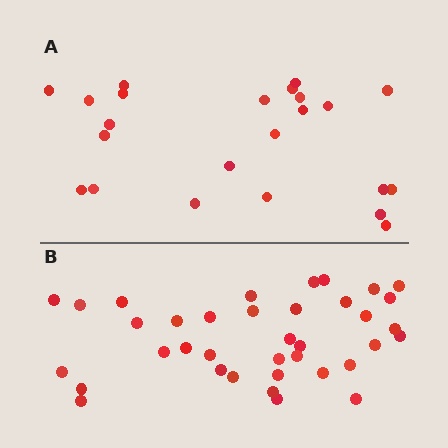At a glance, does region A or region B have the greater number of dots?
Region B (the bottom region) has more dots.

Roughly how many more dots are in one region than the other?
Region B has approximately 15 more dots than region A.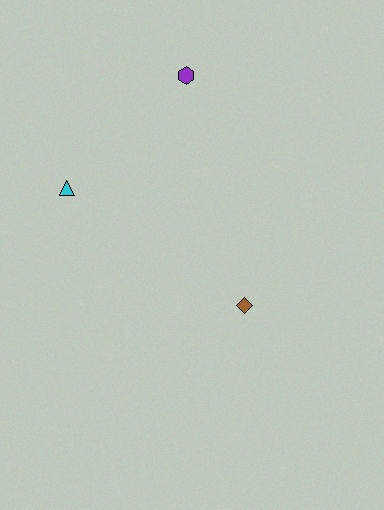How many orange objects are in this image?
There are no orange objects.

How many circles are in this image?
There are no circles.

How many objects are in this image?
There are 3 objects.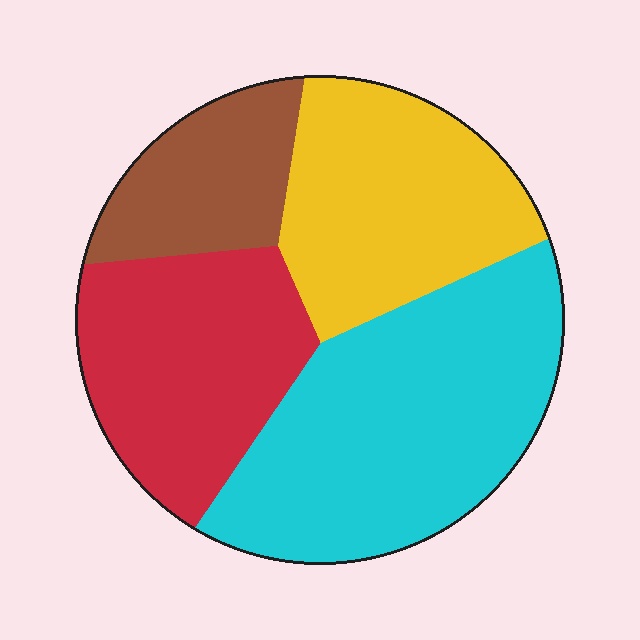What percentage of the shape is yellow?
Yellow takes up about one quarter (1/4) of the shape.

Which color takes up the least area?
Brown, at roughly 15%.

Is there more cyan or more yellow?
Cyan.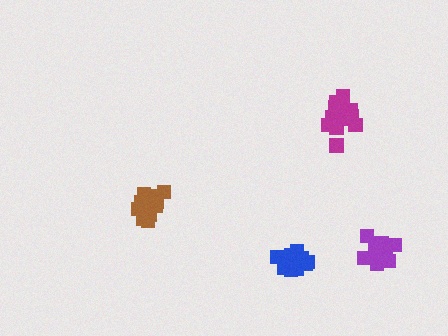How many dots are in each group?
Group 1: 13 dots, Group 2: 18 dots, Group 3: 18 dots, Group 4: 15 dots (64 total).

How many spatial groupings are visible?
There are 4 spatial groupings.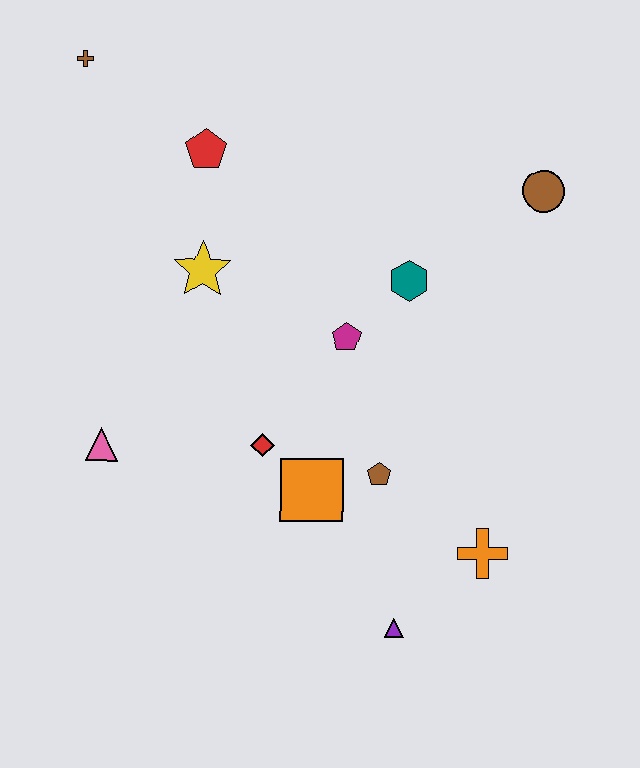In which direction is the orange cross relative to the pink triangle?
The orange cross is to the right of the pink triangle.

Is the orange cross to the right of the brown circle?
No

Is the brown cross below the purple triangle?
No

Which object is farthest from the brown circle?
The pink triangle is farthest from the brown circle.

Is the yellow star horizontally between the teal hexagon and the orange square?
No